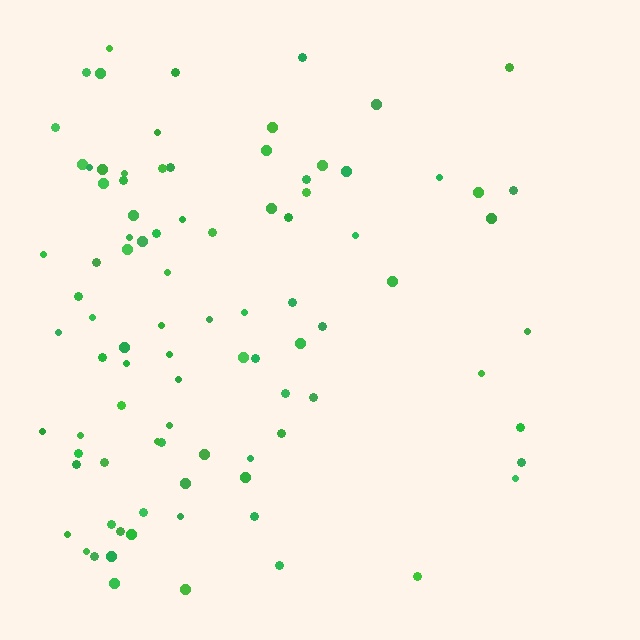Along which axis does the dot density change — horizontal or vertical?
Horizontal.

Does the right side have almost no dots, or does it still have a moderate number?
Still a moderate number, just noticeably fewer than the left.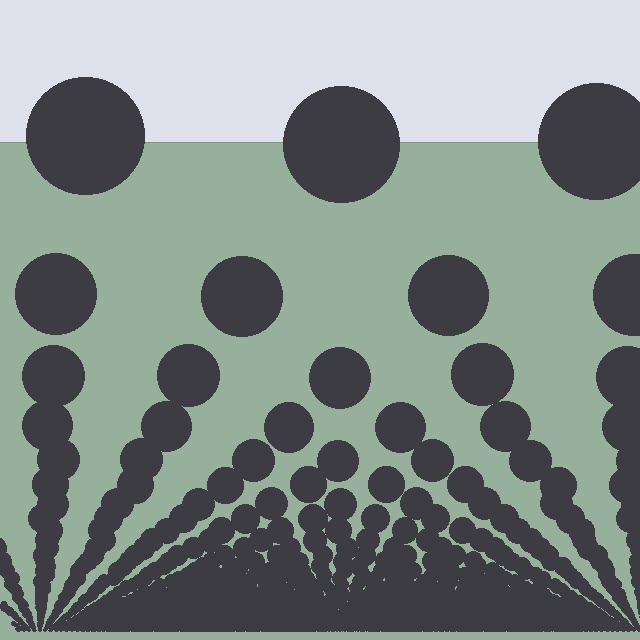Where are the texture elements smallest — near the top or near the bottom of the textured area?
Near the bottom.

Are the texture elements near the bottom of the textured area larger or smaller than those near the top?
Smaller. The gradient is inverted — elements near the bottom are smaller and denser.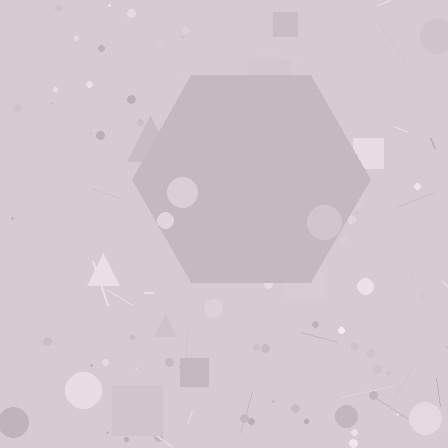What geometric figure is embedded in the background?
A hexagon is embedded in the background.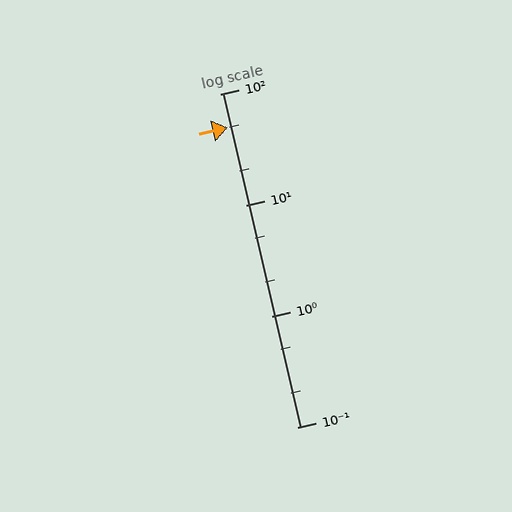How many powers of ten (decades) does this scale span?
The scale spans 3 decades, from 0.1 to 100.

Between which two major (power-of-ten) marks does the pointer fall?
The pointer is between 10 and 100.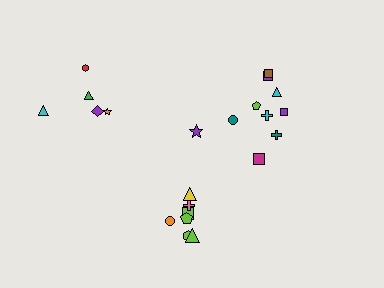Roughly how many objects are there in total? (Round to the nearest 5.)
Roughly 20 objects in total.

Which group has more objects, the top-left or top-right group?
The top-right group.